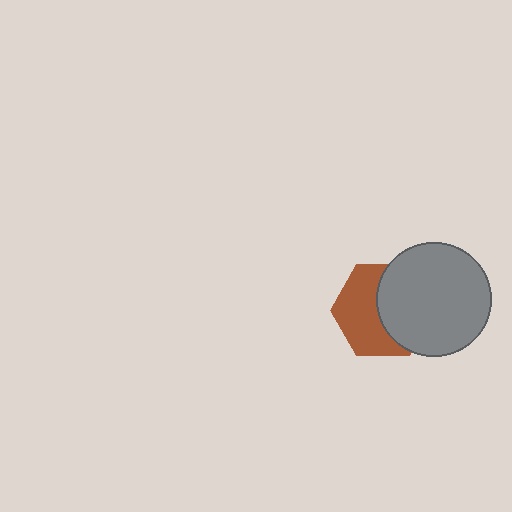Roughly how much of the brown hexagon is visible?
About half of it is visible (roughly 52%).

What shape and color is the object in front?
The object in front is a gray circle.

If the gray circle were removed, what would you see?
You would see the complete brown hexagon.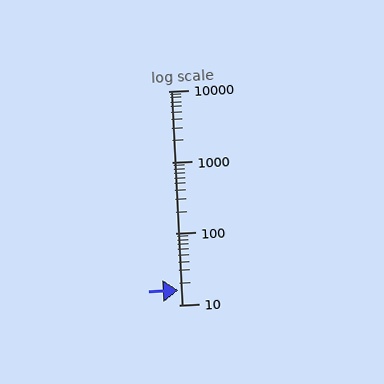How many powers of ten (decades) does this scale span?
The scale spans 3 decades, from 10 to 10000.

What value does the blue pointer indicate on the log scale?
The pointer indicates approximately 16.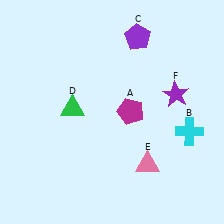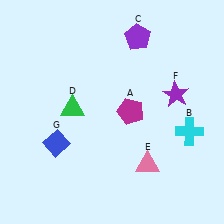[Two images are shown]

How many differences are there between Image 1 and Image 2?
There is 1 difference between the two images.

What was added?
A blue diamond (G) was added in Image 2.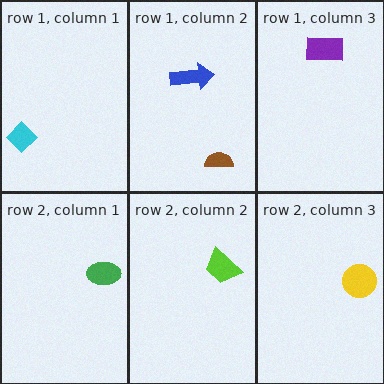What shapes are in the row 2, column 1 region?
The green ellipse.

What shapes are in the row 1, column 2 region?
The brown semicircle, the blue arrow.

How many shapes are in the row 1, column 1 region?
1.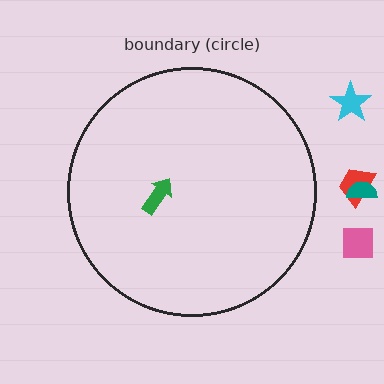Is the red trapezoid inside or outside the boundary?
Outside.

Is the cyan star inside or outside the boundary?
Outside.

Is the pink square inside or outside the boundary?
Outside.